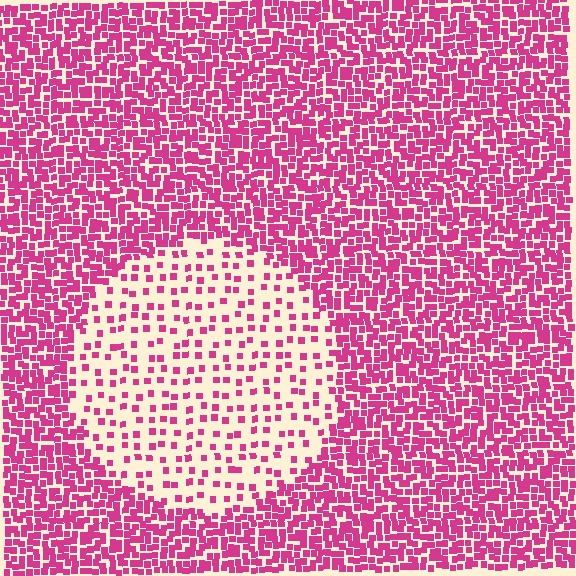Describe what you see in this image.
The image contains small magenta elements arranged at two different densities. A circle-shaped region is visible where the elements are less densely packed than the surrounding area.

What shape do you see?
I see a circle.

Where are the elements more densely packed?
The elements are more densely packed outside the circle boundary.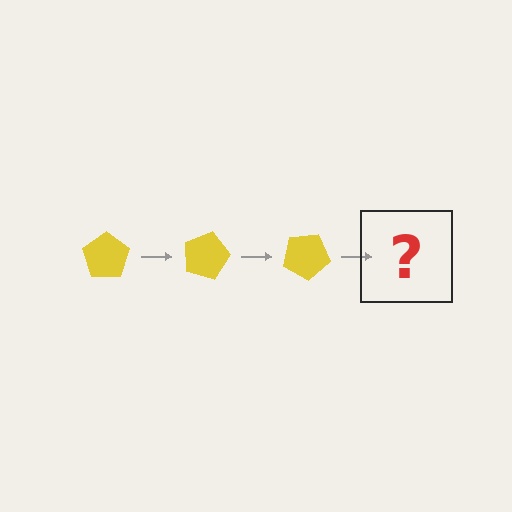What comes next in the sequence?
The next element should be a yellow pentagon rotated 45 degrees.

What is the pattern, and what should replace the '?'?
The pattern is that the pentagon rotates 15 degrees each step. The '?' should be a yellow pentagon rotated 45 degrees.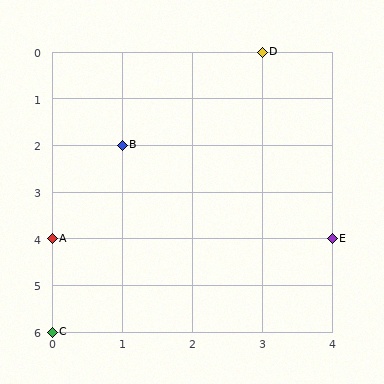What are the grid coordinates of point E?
Point E is at grid coordinates (4, 4).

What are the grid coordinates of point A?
Point A is at grid coordinates (0, 4).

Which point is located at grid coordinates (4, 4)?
Point E is at (4, 4).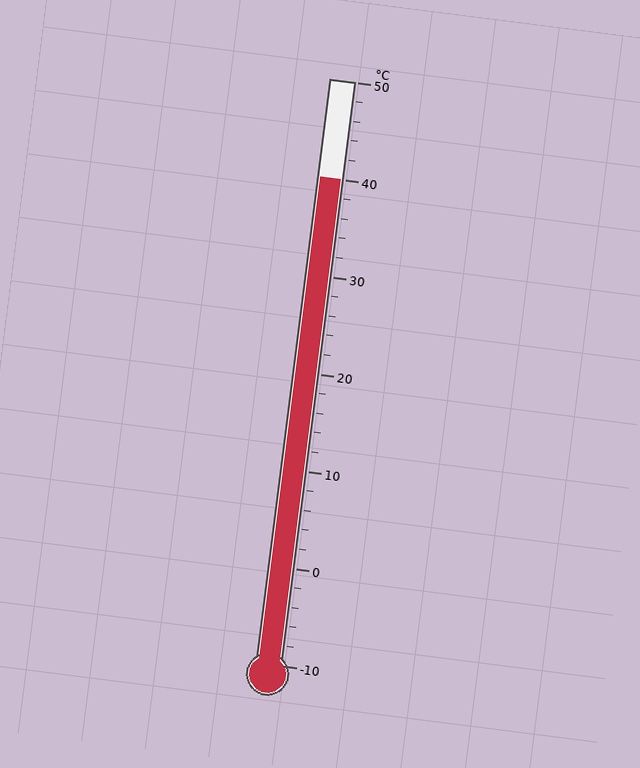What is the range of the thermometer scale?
The thermometer scale ranges from -10°C to 50°C.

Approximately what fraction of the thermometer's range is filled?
The thermometer is filled to approximately 85% of its range.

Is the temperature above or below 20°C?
The temperature is above 20°C.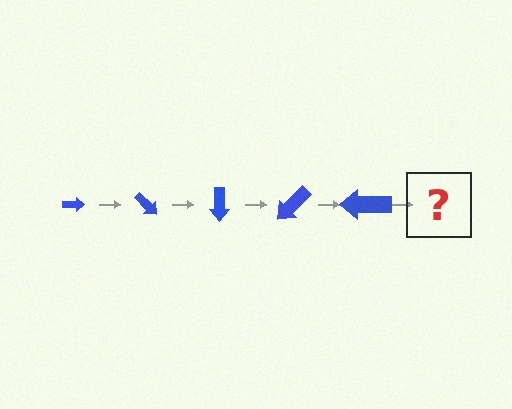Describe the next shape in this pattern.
It should be an arrow, larger than the previous one and rotated 225 degrees from the start.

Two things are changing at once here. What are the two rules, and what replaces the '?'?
The two rules are that the arrow grows larger each step and it rotates 45 degrees each step. The '?' should be an arrow, larger than the previous one and rotated 225 degrees from the start.